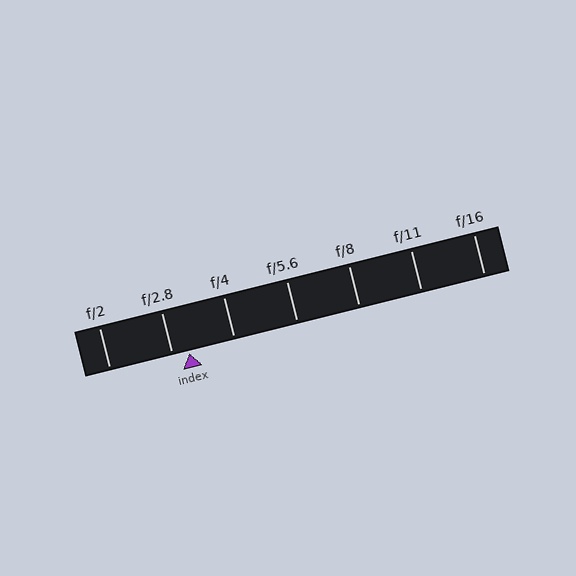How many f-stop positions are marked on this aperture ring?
There are 7 f-stop positions marked.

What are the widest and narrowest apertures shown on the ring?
The widest aperture shown is f/2 and the narrowest is f/16.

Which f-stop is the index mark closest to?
The index mark is closest to f/2.8.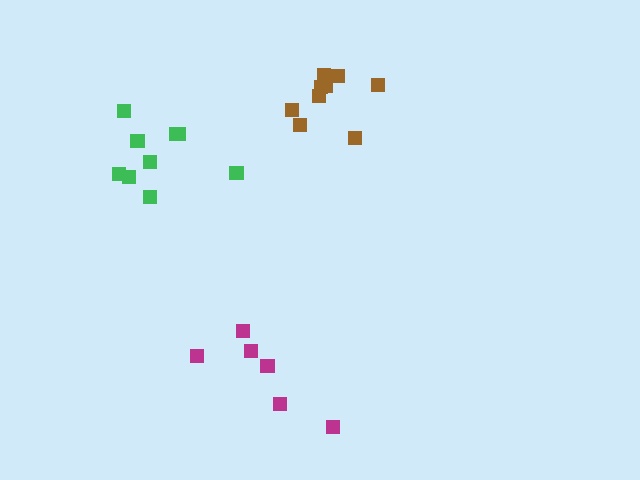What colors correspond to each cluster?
The clusters are colored: green, magenta, brown.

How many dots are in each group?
Group 1: 9 dots, Group 2: 6 dots, Group 3: 9 dots (24 total).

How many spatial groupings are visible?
There are 3 spatial groupings.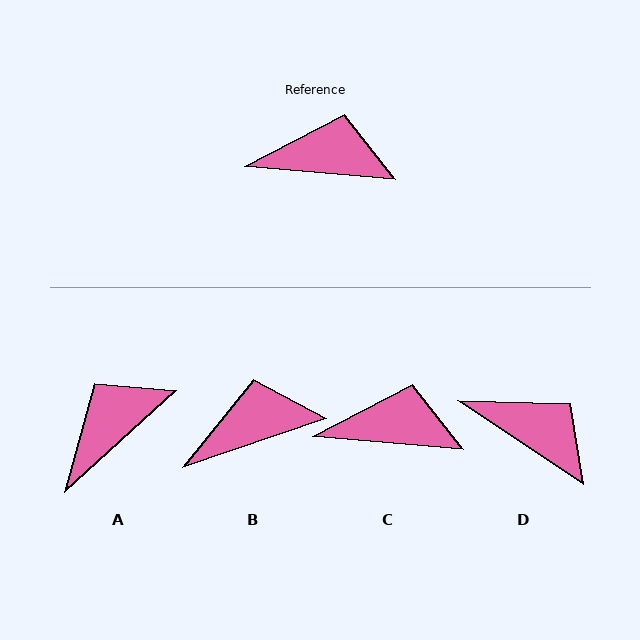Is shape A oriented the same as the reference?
No, it is off by about 47 degrees.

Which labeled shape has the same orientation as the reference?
C.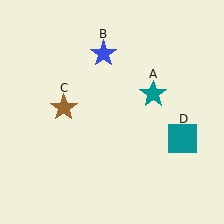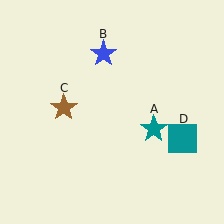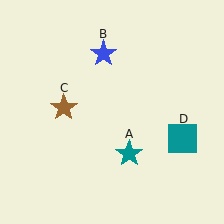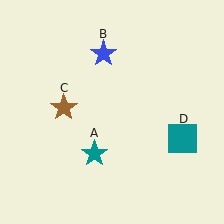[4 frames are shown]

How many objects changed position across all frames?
1 object changed position: teal star (object A).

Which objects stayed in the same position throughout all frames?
Blue star (object B) and brown star (object C) and teal square (object D) remained stationary.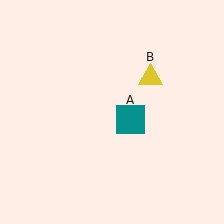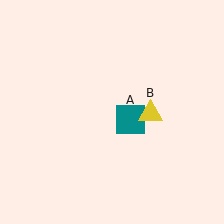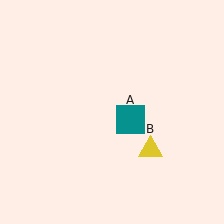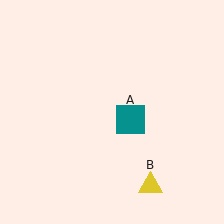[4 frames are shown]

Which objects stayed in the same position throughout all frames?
Teal square (object A) remained stationary.